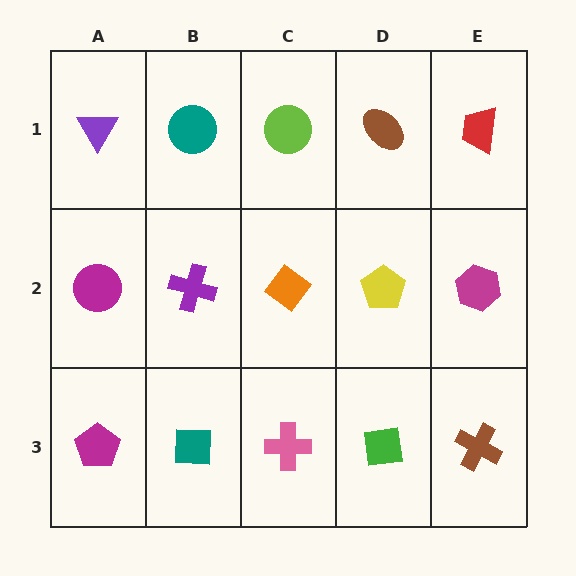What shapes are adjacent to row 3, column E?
A magenta hexagon (row 2, column E), a green square (row 3, column D).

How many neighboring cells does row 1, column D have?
3.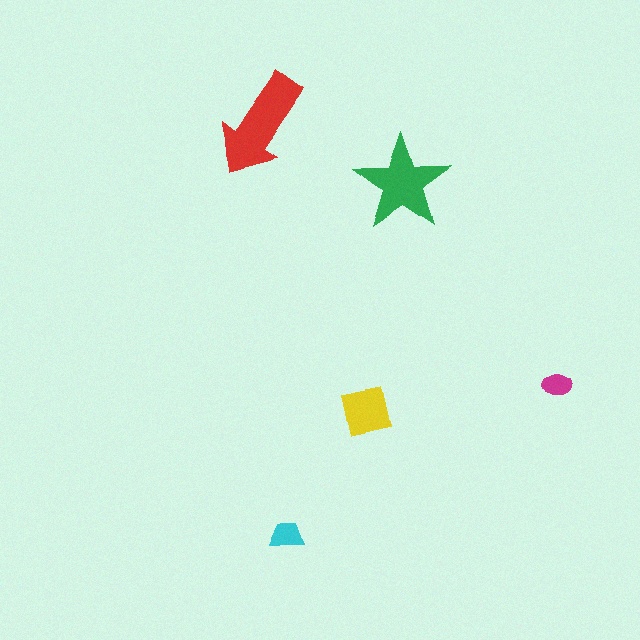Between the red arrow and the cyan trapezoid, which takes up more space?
The red arrow.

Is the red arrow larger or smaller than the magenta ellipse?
Larger.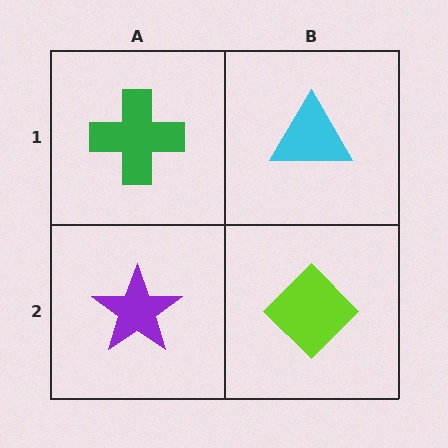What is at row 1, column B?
A cyan triangle.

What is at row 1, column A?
A green cross.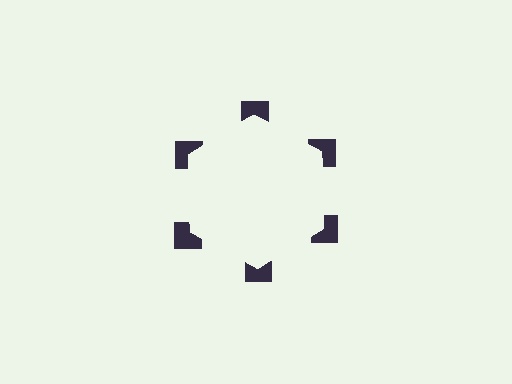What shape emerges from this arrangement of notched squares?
An illusory hexagon — its edges are inferred from the aligned wedge cuts in the notched squares, not physically drawn.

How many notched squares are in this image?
There are 6 — one at each vertex of the illusory hexagon.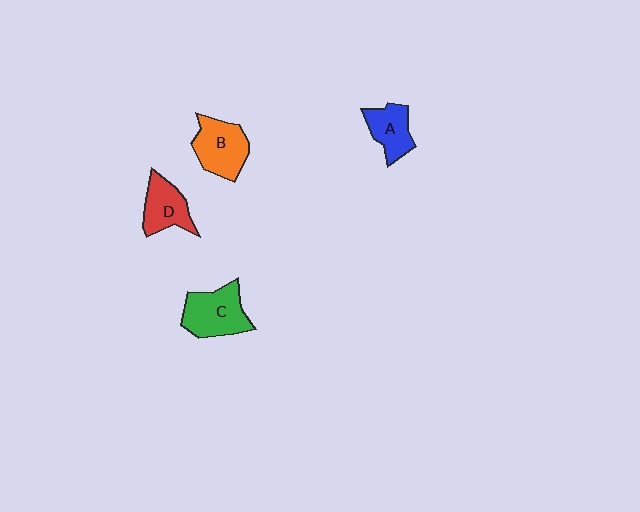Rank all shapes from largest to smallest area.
From largest to smallest: C (green), B (orange), D (red), A (blue).